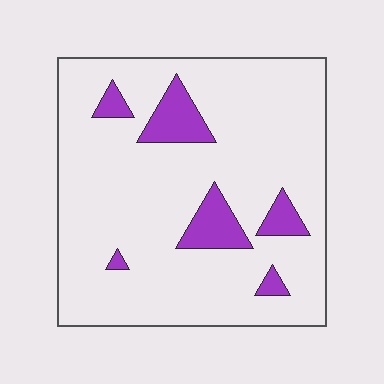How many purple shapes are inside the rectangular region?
6.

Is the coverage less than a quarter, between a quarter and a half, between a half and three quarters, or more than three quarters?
Less than a quarter.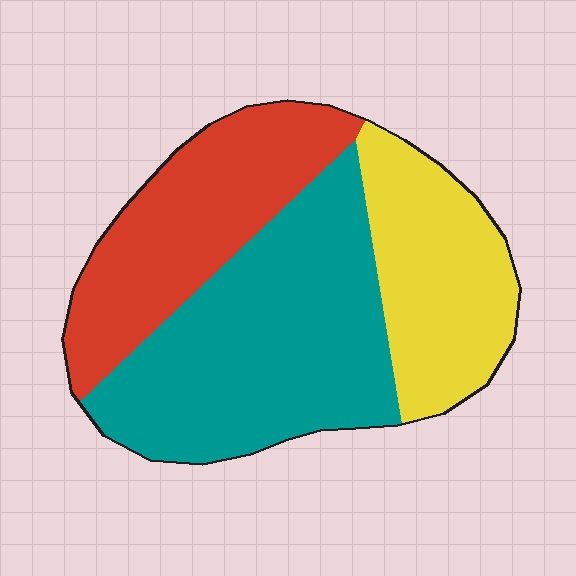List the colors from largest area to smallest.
From largest to smallest: teal, red, yellow.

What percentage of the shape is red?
Red takes up about one third (1/3) of the shape.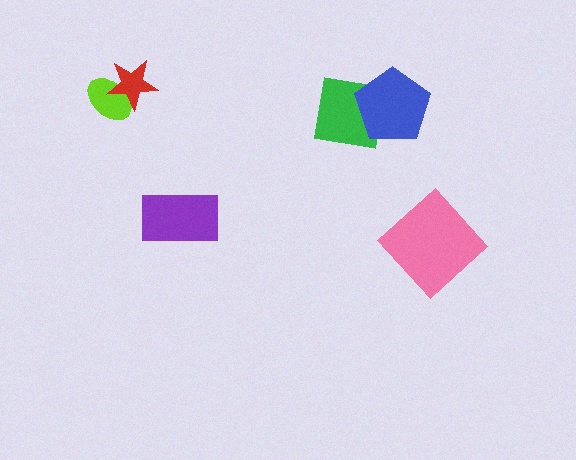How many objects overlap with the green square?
1 object overlaps with the green square.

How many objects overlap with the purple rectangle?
0 objects overlap with the purple rectangle.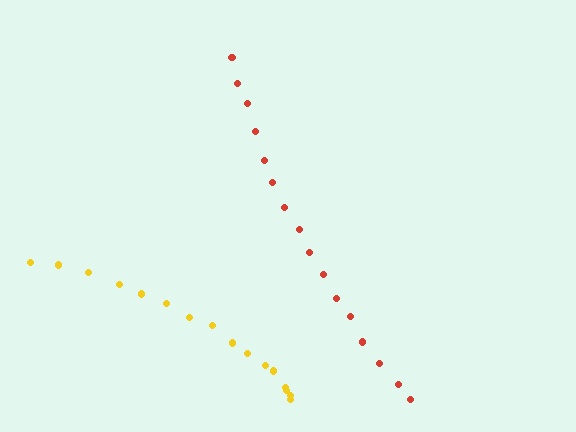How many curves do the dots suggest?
There are 2 distinct paths.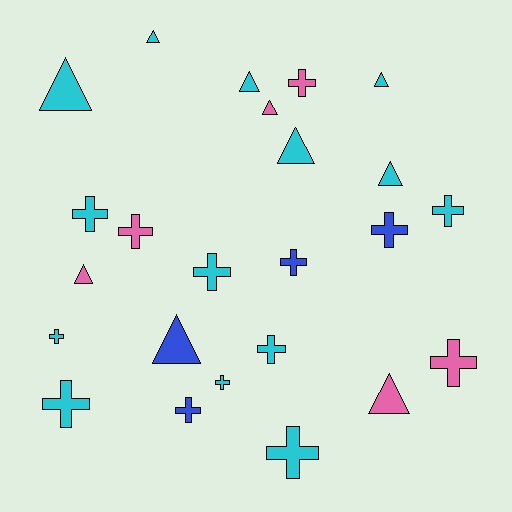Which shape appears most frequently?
Cross, with 14 objects.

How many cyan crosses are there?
There are 8 cyan crosses.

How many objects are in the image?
There are 24 objects.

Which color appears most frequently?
Cyan, with 14 objects.